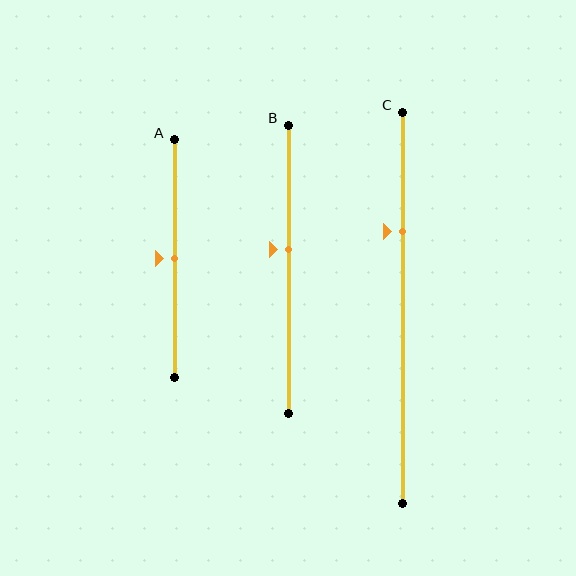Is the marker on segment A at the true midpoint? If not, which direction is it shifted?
Yes, the marker on segment A is at the true midpoint.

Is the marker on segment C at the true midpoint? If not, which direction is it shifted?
No, the marker on segment C is shifted upward by about 20% of the segment length.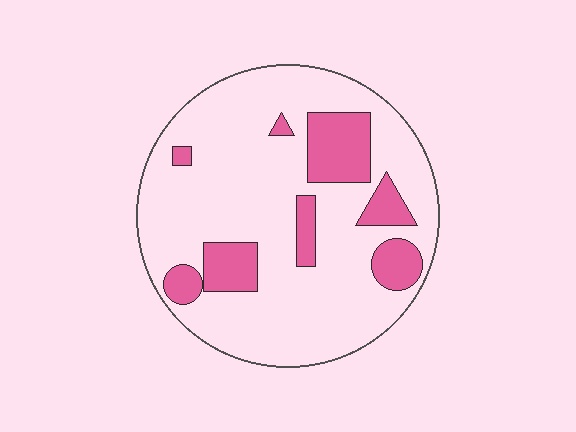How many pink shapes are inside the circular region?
8.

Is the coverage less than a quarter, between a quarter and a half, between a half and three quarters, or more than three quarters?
Less than a quarter.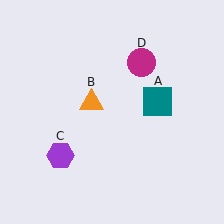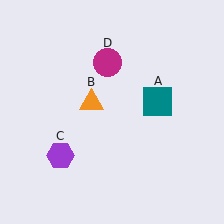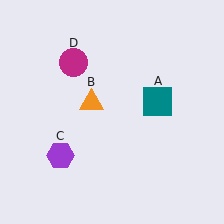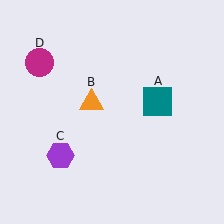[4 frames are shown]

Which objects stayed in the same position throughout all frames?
Teal square (object A) and orange triangle (object B) and purple hexagon (object C) remained stationary.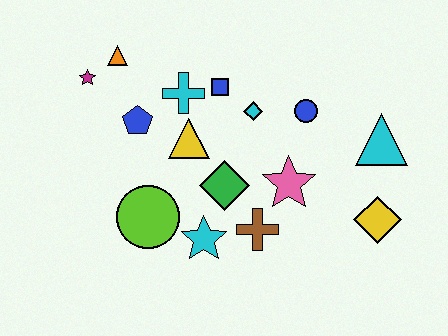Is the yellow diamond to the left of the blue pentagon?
No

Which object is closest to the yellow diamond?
The cyan triangle is closest to the yellow diamond.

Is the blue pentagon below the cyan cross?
Yes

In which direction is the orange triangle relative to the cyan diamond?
The orange triangle is to the left of the cyan diamond.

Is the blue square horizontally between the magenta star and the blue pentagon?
No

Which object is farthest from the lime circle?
The cyan triangle is farthest from the lime circle.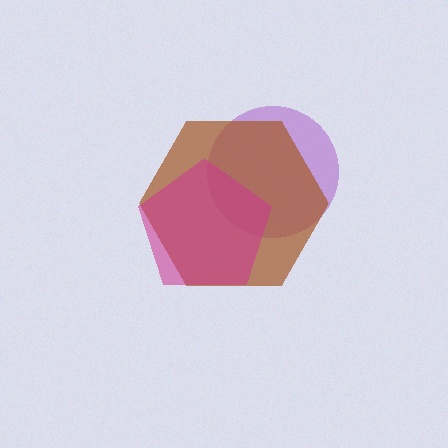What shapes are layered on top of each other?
The layered shapes are: a purple circle, a brown hexagon, a magenta pentagon.